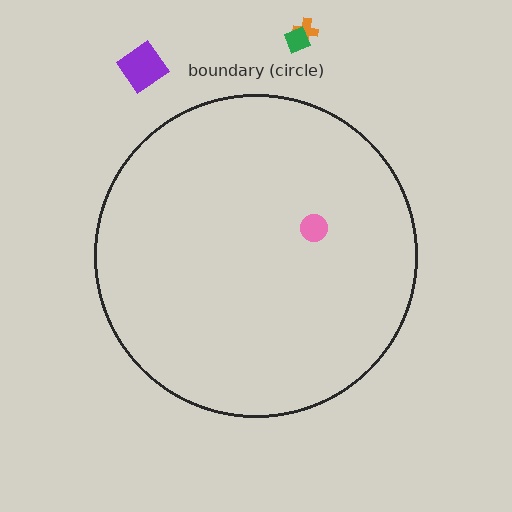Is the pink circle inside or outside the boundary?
Inside.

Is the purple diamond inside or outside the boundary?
Outside.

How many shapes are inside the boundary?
1 inside, 3 outside.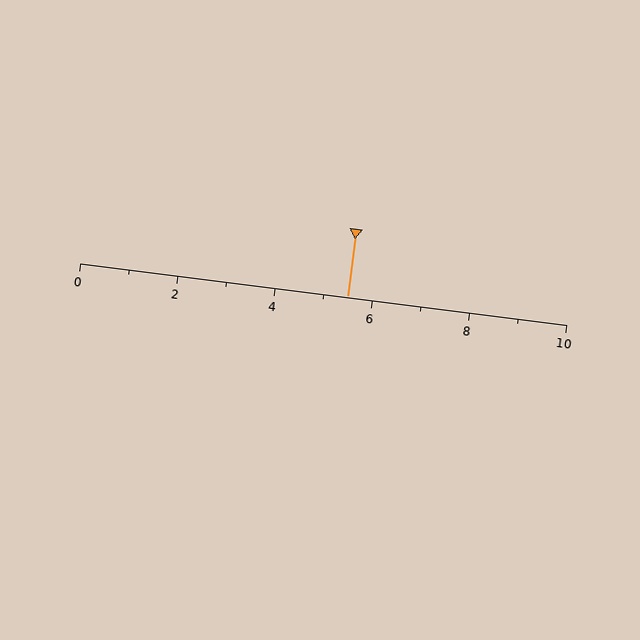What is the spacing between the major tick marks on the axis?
The major ticks are spaced 2 apart.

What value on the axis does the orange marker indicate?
The marker indicates approximately 5.5.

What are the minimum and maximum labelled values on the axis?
The axis runs from 0 to 10.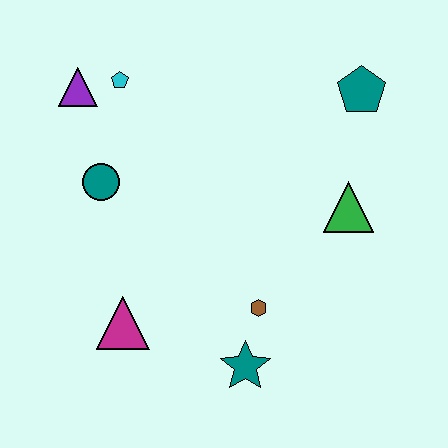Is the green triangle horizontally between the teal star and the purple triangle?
No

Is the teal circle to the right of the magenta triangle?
No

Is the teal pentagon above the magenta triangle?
Yes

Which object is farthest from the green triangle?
The purple triangle is farthest from the green triangle.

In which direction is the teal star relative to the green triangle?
The teal star is below the green triangle.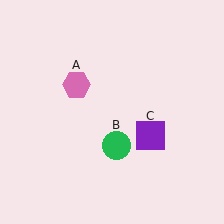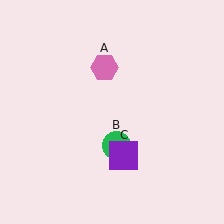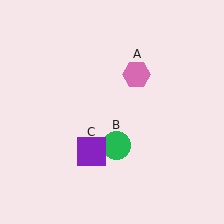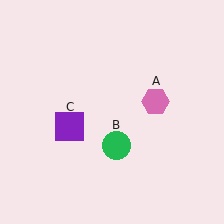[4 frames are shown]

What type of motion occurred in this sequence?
The pink hexagon (object A), purple square (object C) rotated clockwise around the center of the scene.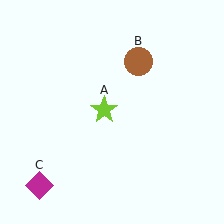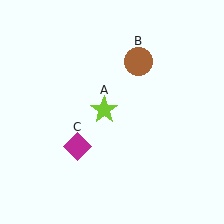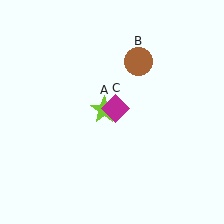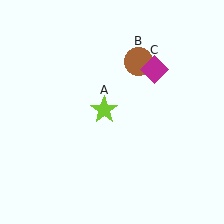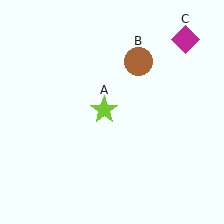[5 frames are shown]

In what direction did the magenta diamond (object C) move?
The magenta diamond (object C) moved up and to the right.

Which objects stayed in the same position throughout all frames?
Lime star (object A) and brown circle (object B) remained stationary.